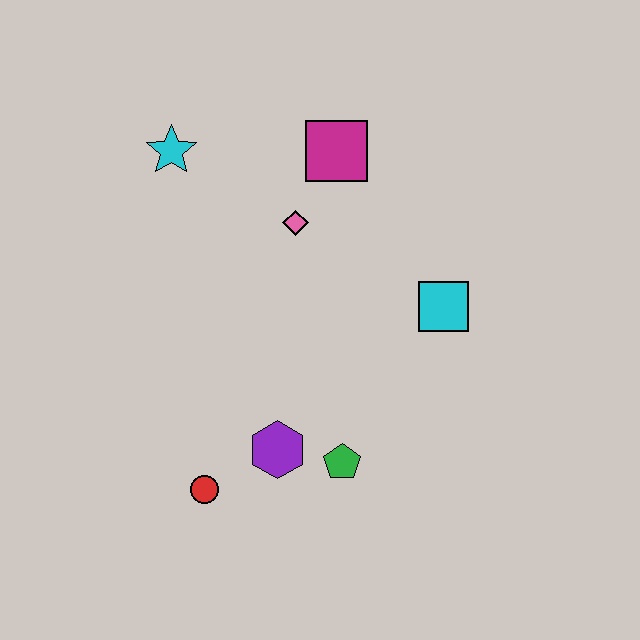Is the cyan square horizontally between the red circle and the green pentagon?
No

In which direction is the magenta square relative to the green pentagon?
The magenta square is above the green pentagon.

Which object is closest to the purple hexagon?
The green pentagon is closest to the purple hexagon.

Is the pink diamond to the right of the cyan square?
No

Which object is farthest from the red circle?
The magenta square is farthest from the red circle.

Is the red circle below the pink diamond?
Yes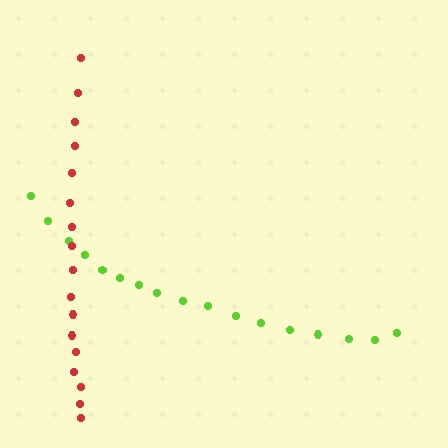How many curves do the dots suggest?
There are 2 distinct paths.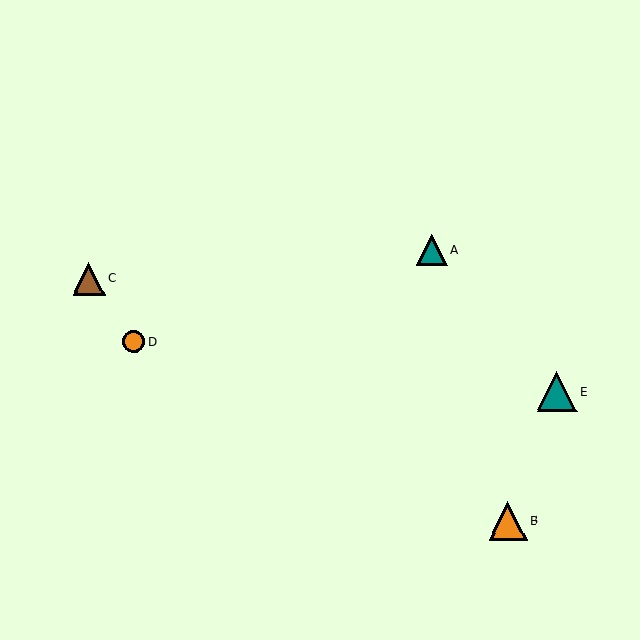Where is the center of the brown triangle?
The center of the brown triangle is at (89, 279).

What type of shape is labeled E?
Shape E is a teal triangle.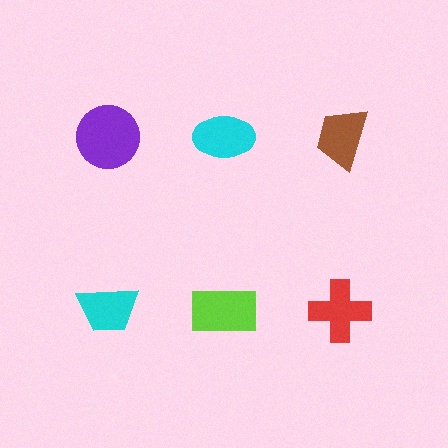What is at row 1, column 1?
A purple circle.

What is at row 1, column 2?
A cyan ellipse.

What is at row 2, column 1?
A cyan trapezoid.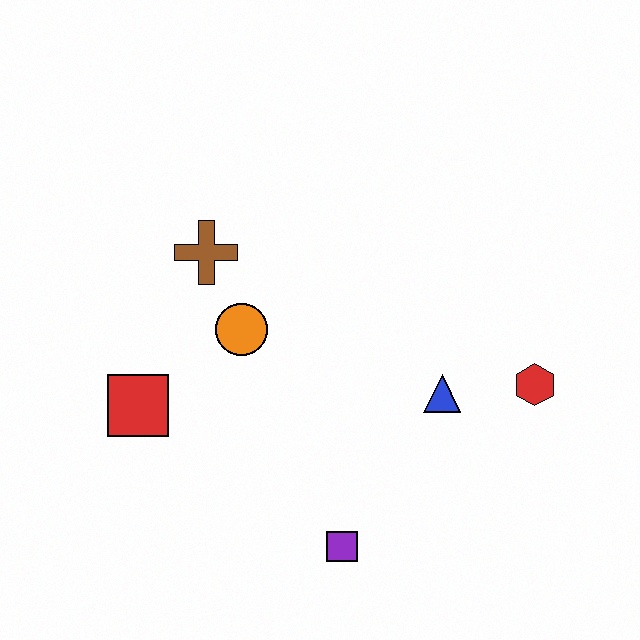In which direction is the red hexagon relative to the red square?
The red hexagon is to the right of the red square.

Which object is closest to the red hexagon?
The blue triangle is closest to the red hexagon.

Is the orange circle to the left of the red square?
No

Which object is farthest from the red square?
The red hexagon is farthest from the red square.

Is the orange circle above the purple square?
Yes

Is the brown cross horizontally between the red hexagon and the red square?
Yes